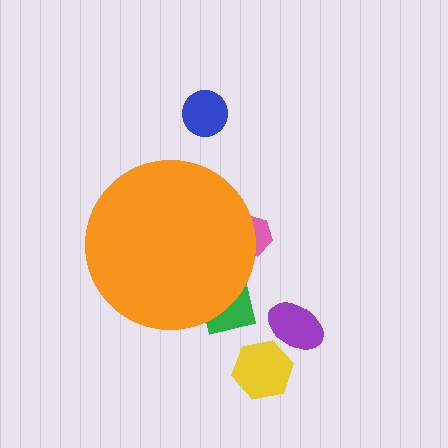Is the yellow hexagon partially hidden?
No, the yellow hexagon is fully visible.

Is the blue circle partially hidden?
No, the blue circle is fully visible.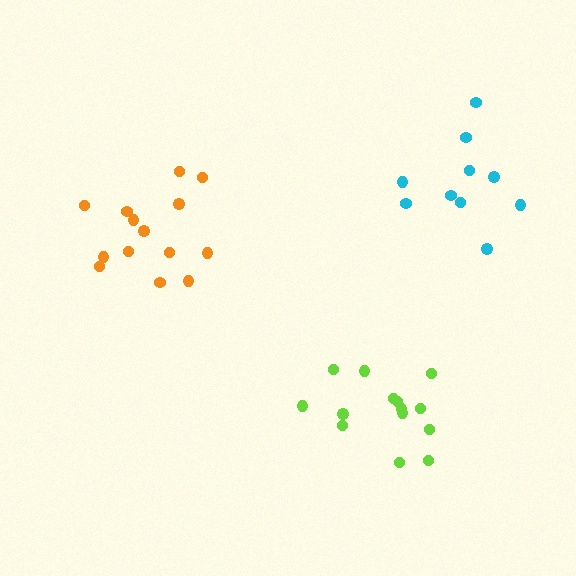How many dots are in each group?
Group 1: 10 dots, Group 2: 14 dots, Group 3: 14 dots (38 total).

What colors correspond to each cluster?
The clusters are colored: cyan, orange, lime.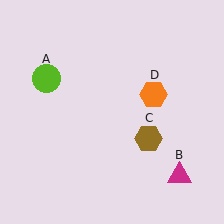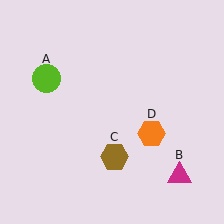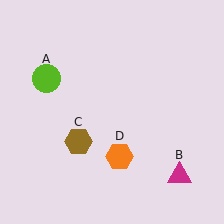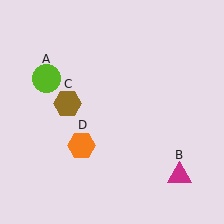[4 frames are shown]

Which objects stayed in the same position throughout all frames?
Lime circle (object A) and magenta triangle (object B) remained stationary.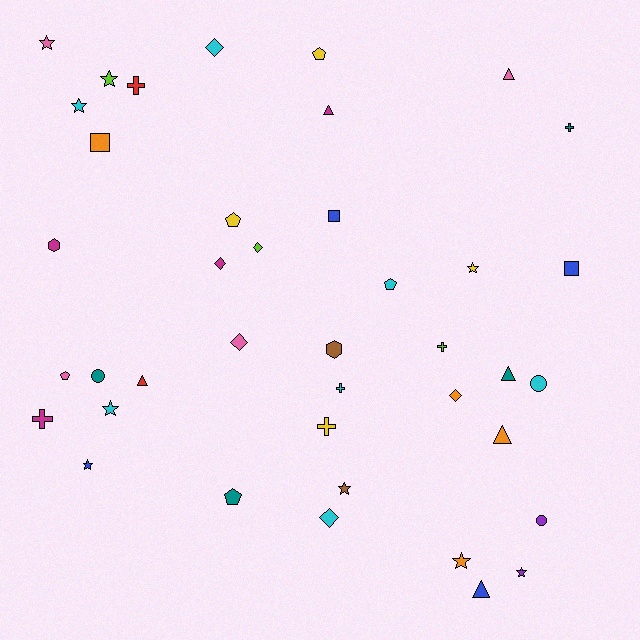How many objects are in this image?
There are 40 objects.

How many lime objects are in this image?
There are 3 lime objects.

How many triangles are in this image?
There are 6 triangles.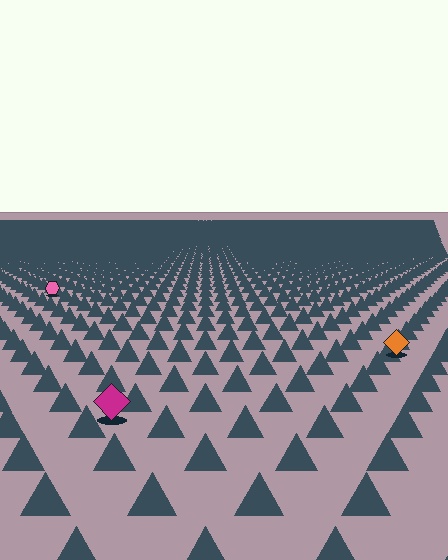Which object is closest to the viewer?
The magenta diamond is closest. The texture marks near it are larger and more spread out.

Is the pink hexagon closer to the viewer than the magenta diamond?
No. The magenta diamond is closer — you can tell from the texture gradient: the ground texture is coarser near it.